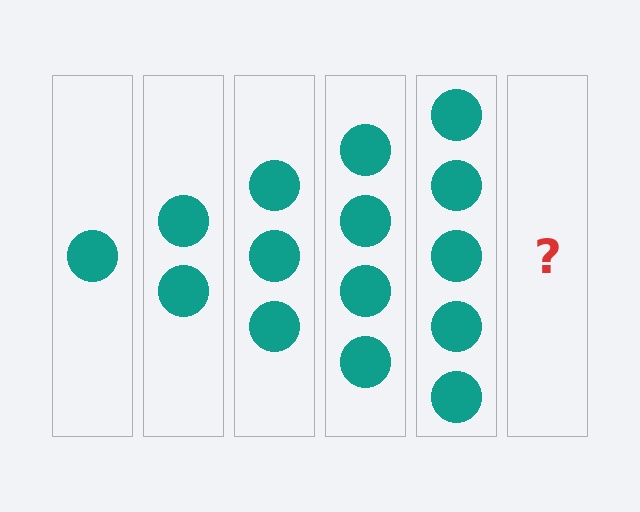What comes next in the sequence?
The next element should be 6 circles.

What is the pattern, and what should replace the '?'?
The pattern is that each step adds one more circle. The '?' should be 6 circles.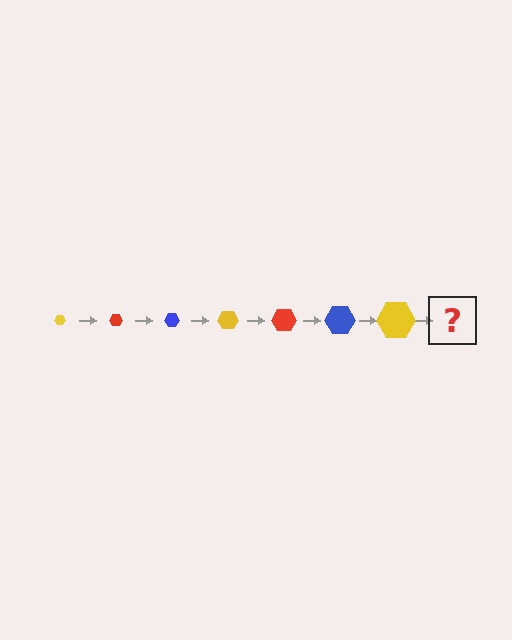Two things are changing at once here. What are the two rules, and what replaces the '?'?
The two rules are that the hexagon grows larger each step and the color cycles through yellow, red, and blue. The '?' should be a red hexagon, larger than the previous one.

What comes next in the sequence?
The next element should be a red hexagon, larger than the previous one.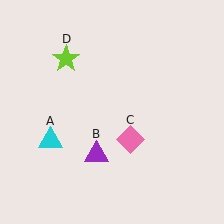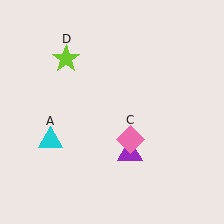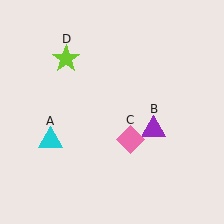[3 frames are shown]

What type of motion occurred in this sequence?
The purple triangle (object B) rotated counterclockwise around the center of the scene.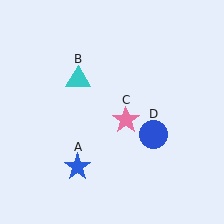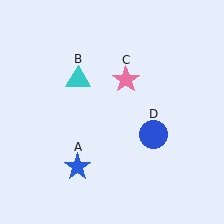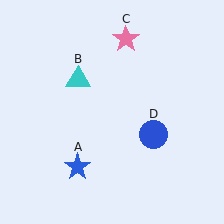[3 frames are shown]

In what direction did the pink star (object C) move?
The pink star (object C) moved up.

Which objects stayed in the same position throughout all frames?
Blue star (object A) and cyan triangle (object B) and blue circle (object D) remained stationary.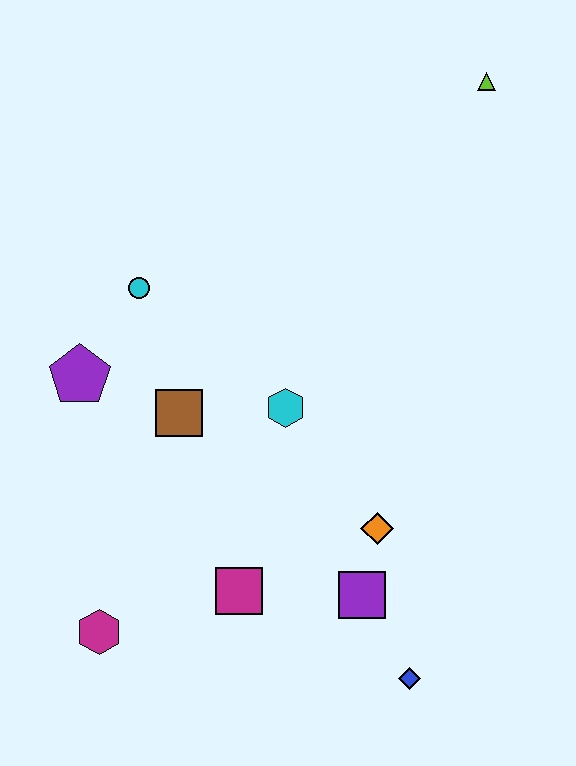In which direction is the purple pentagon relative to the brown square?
The purple pentagon is to the left of the brown square.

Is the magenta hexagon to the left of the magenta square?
Yes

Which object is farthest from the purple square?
The lime triangle is farthest from the purple square.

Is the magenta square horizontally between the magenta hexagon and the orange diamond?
Yes